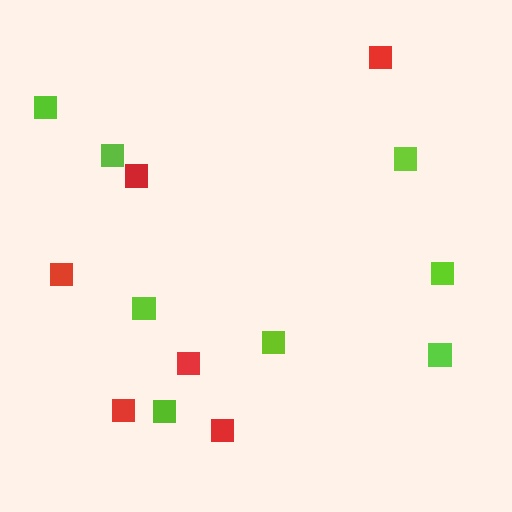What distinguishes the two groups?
There are 2 groups: one group of red squares (6) and one group of lime squares (8).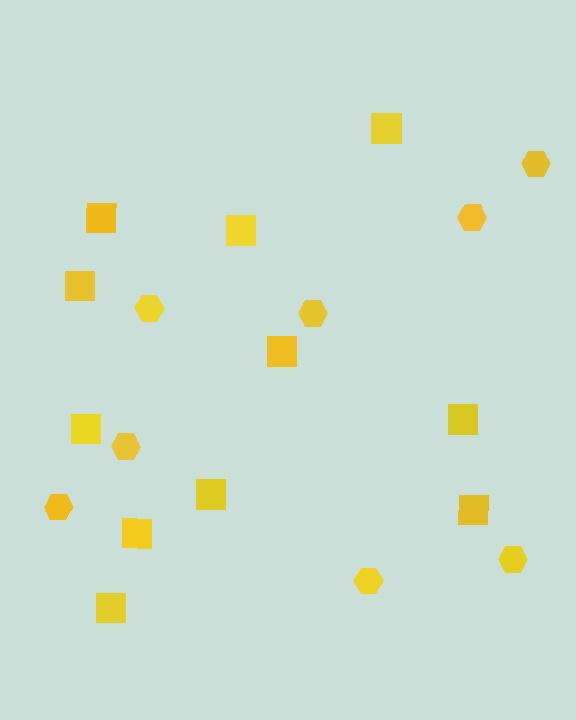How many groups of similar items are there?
There are 2 groups: one group of squares (11) and one group of hexagons (8).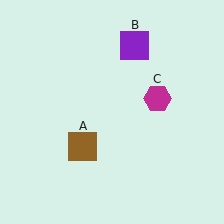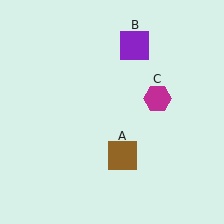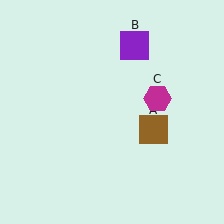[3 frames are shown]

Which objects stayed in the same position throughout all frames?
Purple square (object B) and magenta hexagon (object C) remained stationary.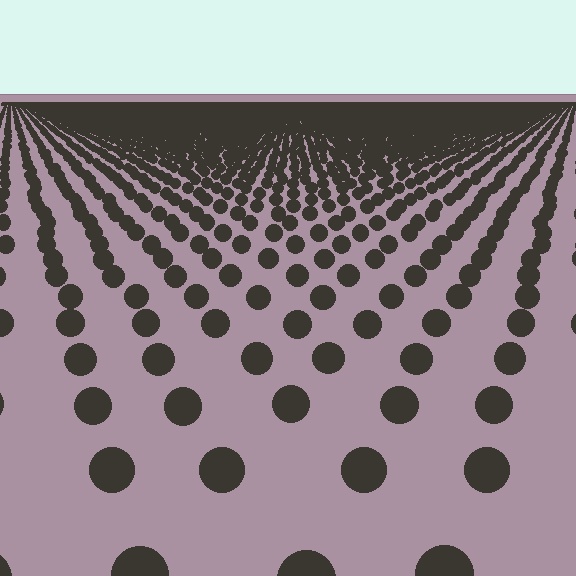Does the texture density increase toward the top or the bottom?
Density increases toward the top.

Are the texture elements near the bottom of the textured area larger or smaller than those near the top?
Larger. Near the bottom, elements are closer to the viewer and appear at a bigger on-screen size.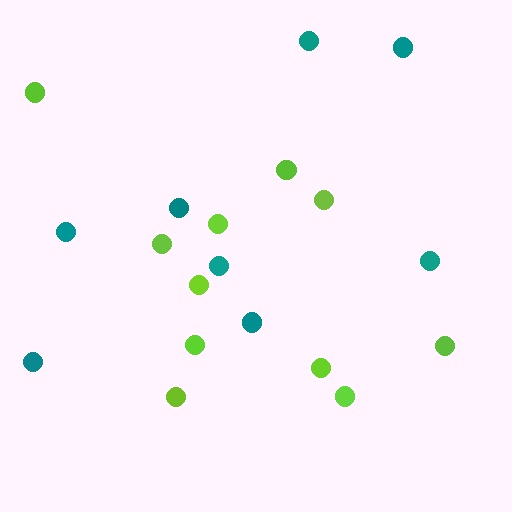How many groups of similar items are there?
There are 2 groups: one group of lime circles (11) and one group of teal circles (8).